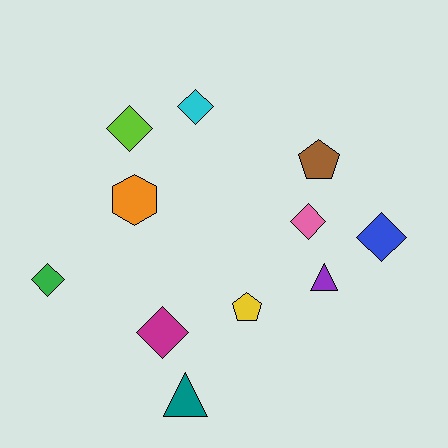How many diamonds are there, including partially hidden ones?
There are 6 diamonds.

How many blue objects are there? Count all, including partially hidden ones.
There is 1 blue object.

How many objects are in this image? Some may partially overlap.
There are 11 objects.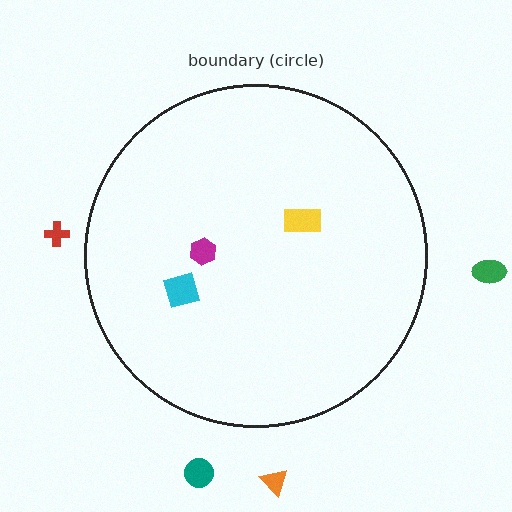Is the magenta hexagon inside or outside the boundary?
Inside.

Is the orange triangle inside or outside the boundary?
Outside.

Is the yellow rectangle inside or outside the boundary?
Inside.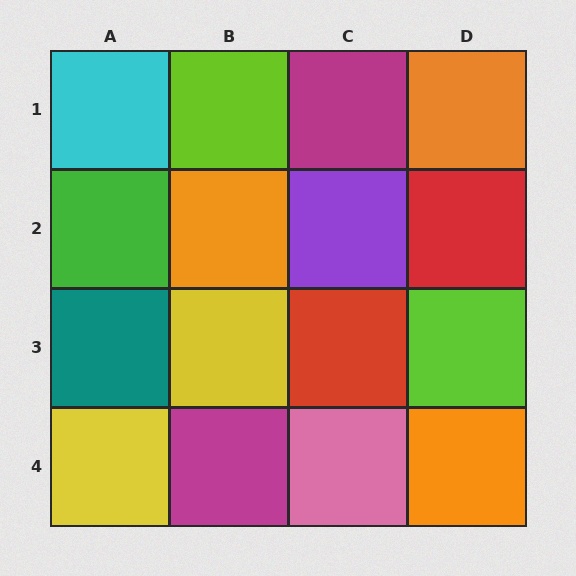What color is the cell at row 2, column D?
Red.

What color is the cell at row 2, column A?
Green.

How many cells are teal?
1 cell is teal.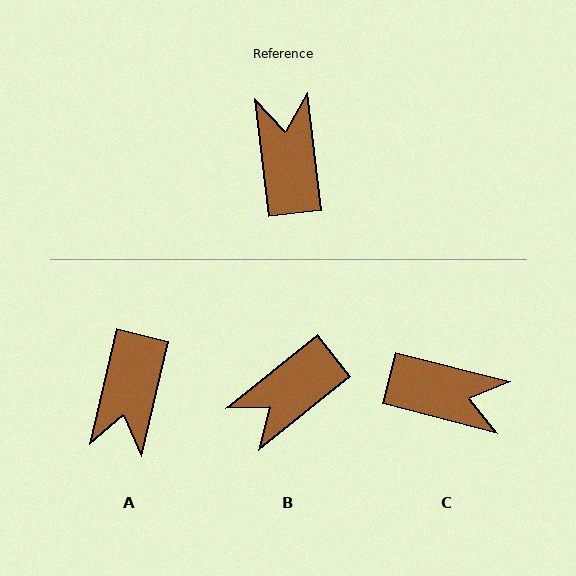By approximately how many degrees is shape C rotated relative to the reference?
Approximately 111 degrees clockwise.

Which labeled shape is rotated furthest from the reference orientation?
A, about 160 degrees away.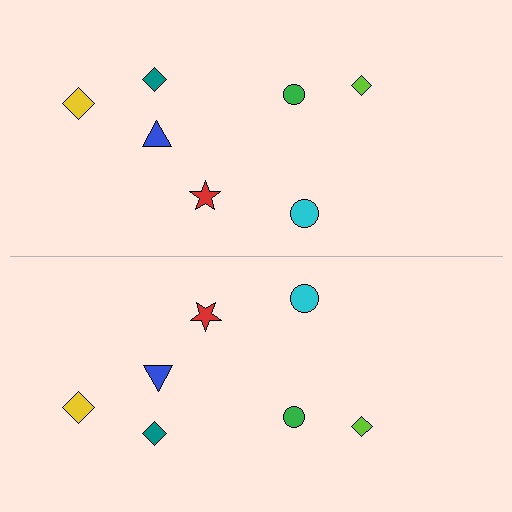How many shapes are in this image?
There are 14 shapes in this image.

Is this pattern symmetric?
Yes, this pattern has bilateral (reflection) symmetry.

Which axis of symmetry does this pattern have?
The pattern has a horizontal axis of symmetry running through the center of the image.